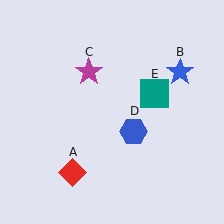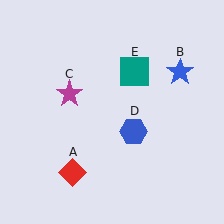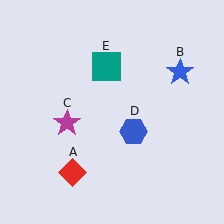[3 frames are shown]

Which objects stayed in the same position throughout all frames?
Red diamond (object A) and blue star (object B) and blue hexagon (object D) remained stationary.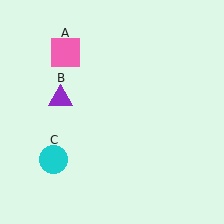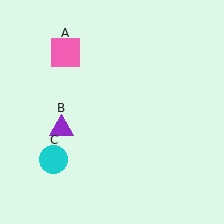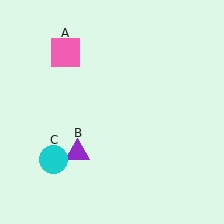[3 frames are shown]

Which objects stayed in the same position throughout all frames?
Pink square (object A) and cyan circle (object C) remained stationary.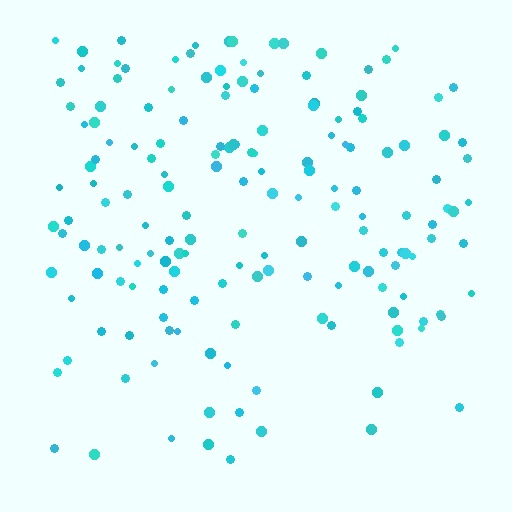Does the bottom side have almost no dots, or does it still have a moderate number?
Still a moderate number, just noticeably fewer than the top.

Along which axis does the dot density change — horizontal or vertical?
Vertical.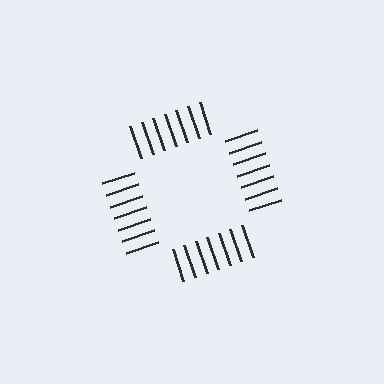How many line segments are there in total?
28 — 7 along each of the 4 edges.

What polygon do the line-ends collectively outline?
An illusory square — the line segments terminate on its edges but no continuous stroke is drawn.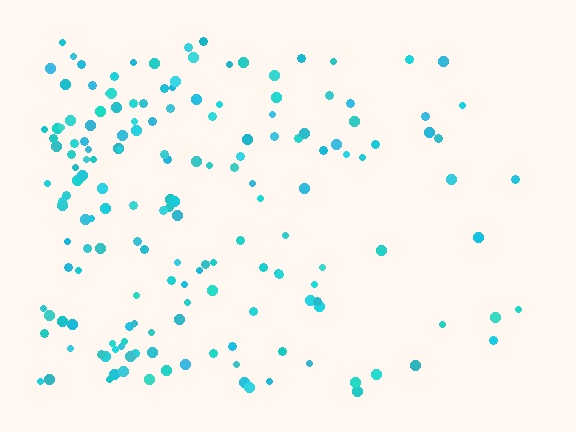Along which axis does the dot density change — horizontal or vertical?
Horizontal.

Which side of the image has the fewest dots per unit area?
The right.